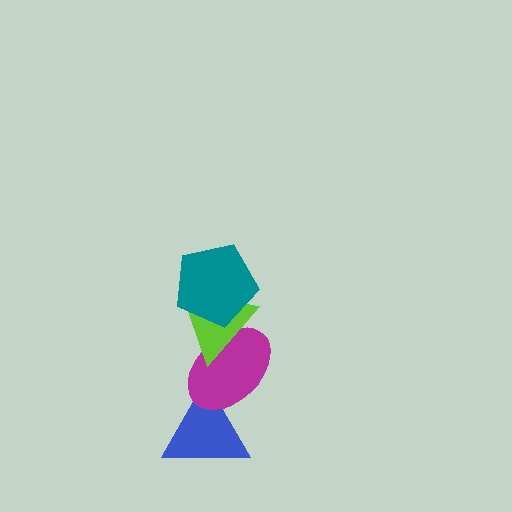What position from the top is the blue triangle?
The blue triangle is 4th from the top.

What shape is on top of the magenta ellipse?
The lime triangle is on top of the magenta ellipse.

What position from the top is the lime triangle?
The lime triangle is 2nd from the top.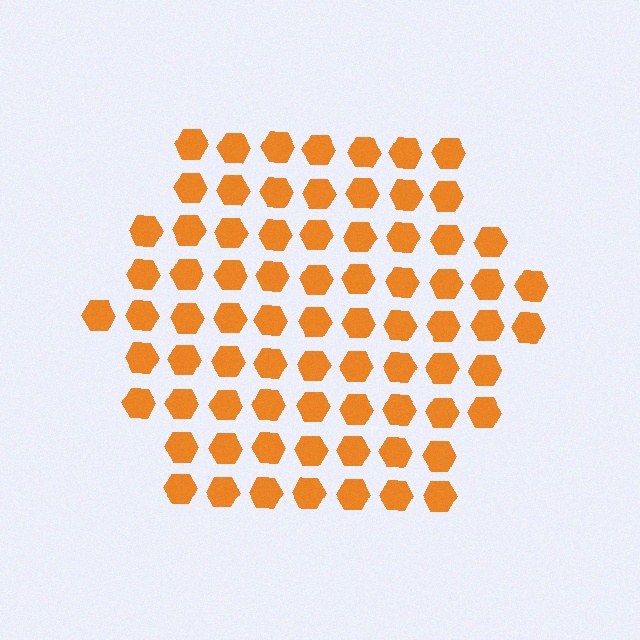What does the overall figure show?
The overall figure shows a hexagon.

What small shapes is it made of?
It is made of small hexagons.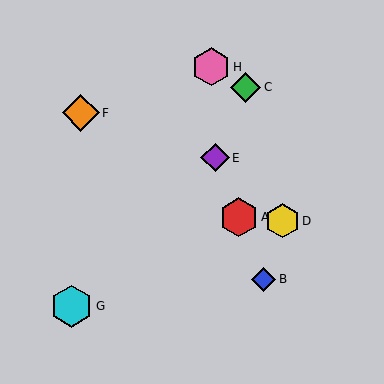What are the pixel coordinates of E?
Object E is at (215, 158).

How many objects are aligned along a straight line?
3 objects (A, B, E) are aligned along a straight line.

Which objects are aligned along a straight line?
Objects A, B, E are aligned along a straight line.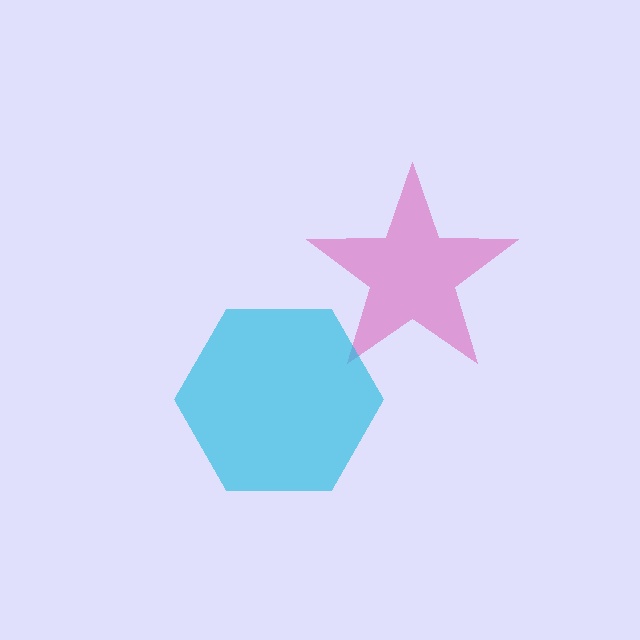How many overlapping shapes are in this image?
There are 2 overlapping shapes in the image.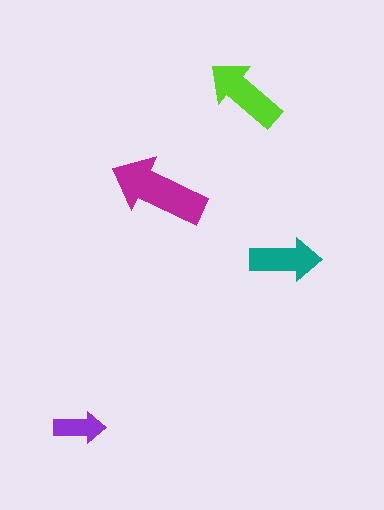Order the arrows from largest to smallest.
the magenta one, the lime one, the teal one, the purple one.